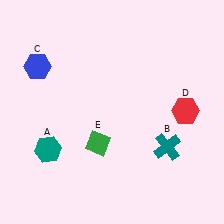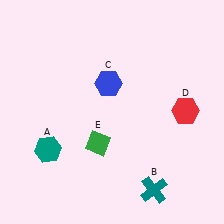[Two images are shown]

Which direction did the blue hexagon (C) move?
The blue hexagon (C) moved right.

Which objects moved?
The objects that moved are: the teal cross (B), the blue hexagon (C).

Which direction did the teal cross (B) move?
The teal cross (B) moved down.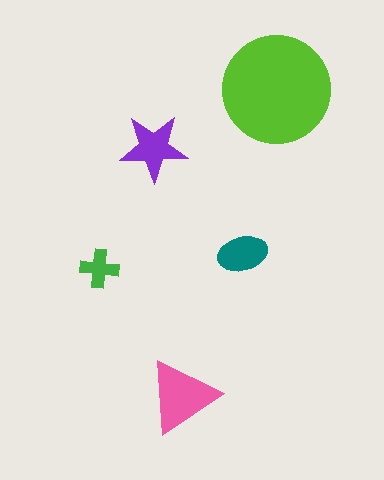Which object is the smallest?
The green cross.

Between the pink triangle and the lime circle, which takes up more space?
The lime circle.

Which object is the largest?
The lime circle.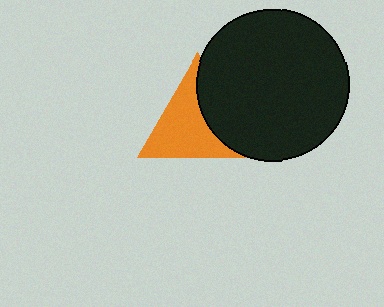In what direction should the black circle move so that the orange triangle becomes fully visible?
The black circle should move right. That is the shortest direction to clear the overlap and leave the orange triangle fully visible.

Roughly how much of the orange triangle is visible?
About half of it is visible (roughly 62%).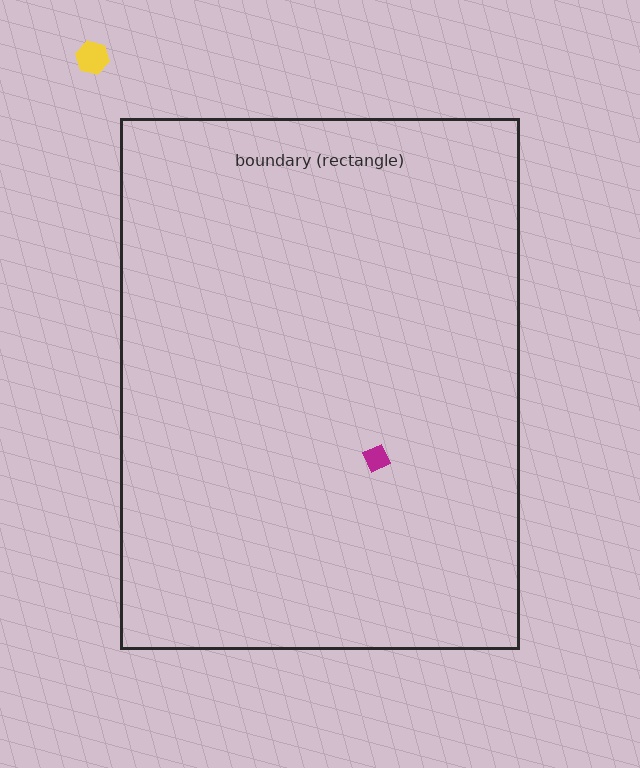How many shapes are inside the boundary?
1 inside, 1 outside.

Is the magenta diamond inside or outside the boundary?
Inside.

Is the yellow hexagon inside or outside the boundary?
Outside.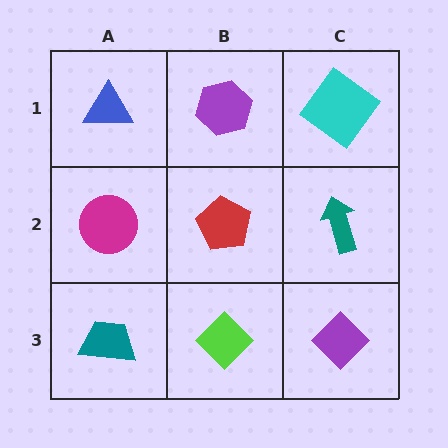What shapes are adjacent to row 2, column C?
A cyan diamond (row 1, column C), a purple diamond (row 3, column C), a red pentagon (row 2, column B).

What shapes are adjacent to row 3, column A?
A magenta circle (row 2, column A), a lime diamond (row 3, column B).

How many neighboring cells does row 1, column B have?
3.